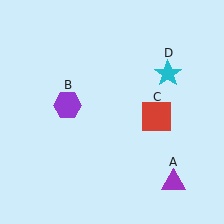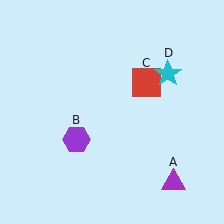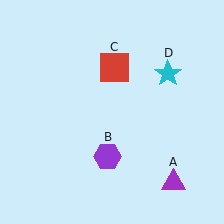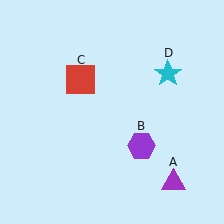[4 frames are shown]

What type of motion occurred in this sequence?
The purple hexagon (object B), red square (object C) rotated counterclockwise around the center of the scene.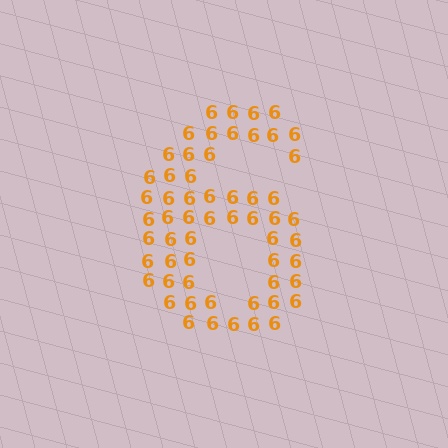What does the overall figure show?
The overall figure shows the digit 6.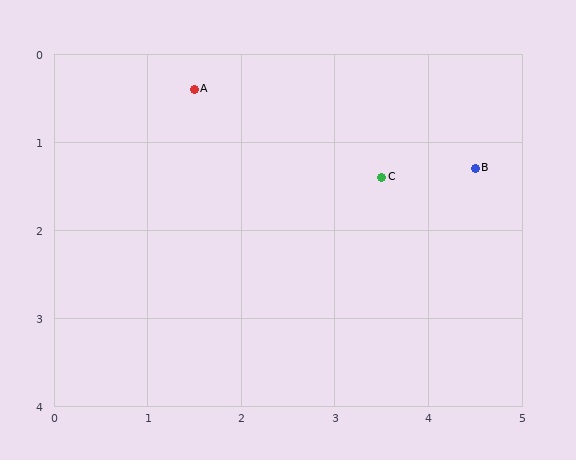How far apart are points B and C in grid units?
Points B and C are about 1.0 grid units apart.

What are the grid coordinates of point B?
Point B is at approximately (4.5, 1.3).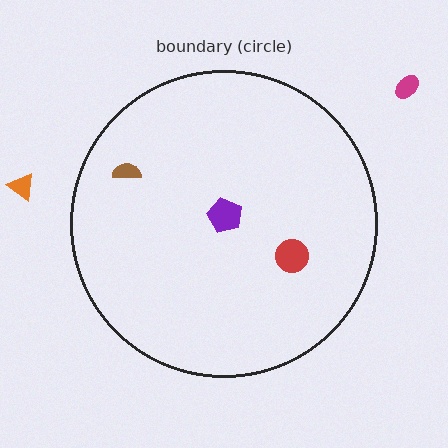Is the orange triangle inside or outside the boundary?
Outside.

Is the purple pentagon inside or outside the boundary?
Inside.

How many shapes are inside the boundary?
3 inside, 2 outside.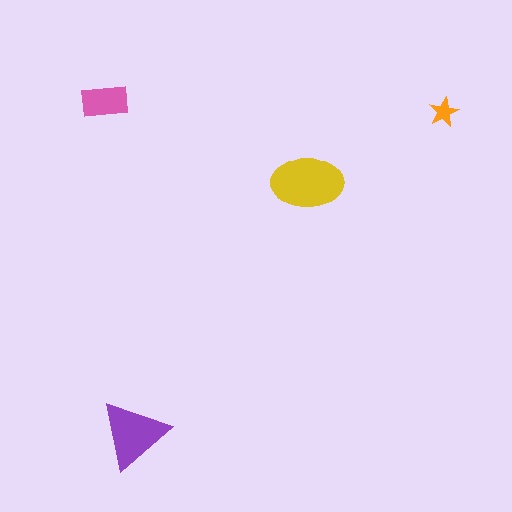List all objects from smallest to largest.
The orange star, the pink rectangle, the purple triangle, the yellow ellipse.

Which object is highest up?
The pink rectangle is topmost.